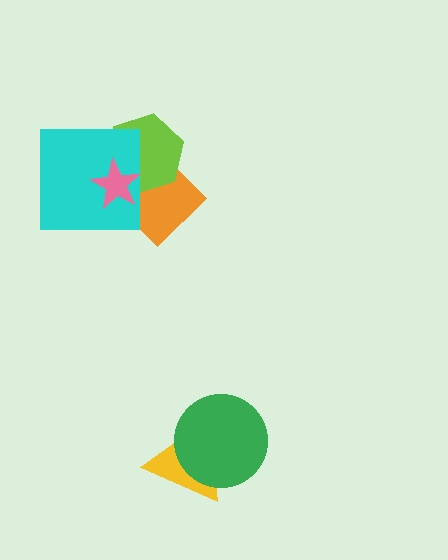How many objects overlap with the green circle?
1 object overlaps with the green circle.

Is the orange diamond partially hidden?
Yes, it is partially covered by another shape.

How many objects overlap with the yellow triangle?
1 object overlaps with the yellow triangle.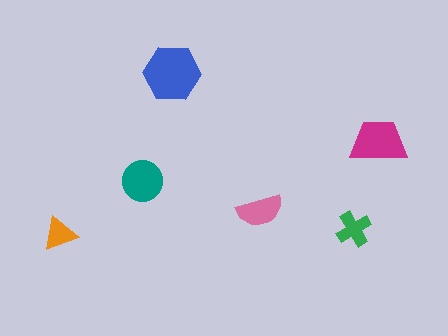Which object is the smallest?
The orange triangle.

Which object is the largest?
The blue hexagon.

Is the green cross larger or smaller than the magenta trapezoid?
Smaller.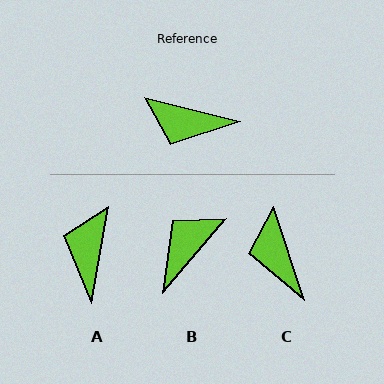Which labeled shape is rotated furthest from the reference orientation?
B, about 116 degrees away.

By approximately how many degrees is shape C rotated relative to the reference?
Approximately 58 degrees clockwise.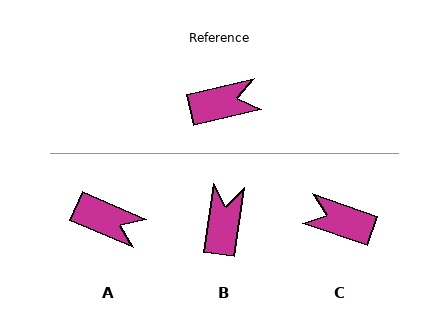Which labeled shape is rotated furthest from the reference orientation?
C, about 148 degrees away.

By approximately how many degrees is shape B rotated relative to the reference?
Approximately 69 degrees counter-clockwise.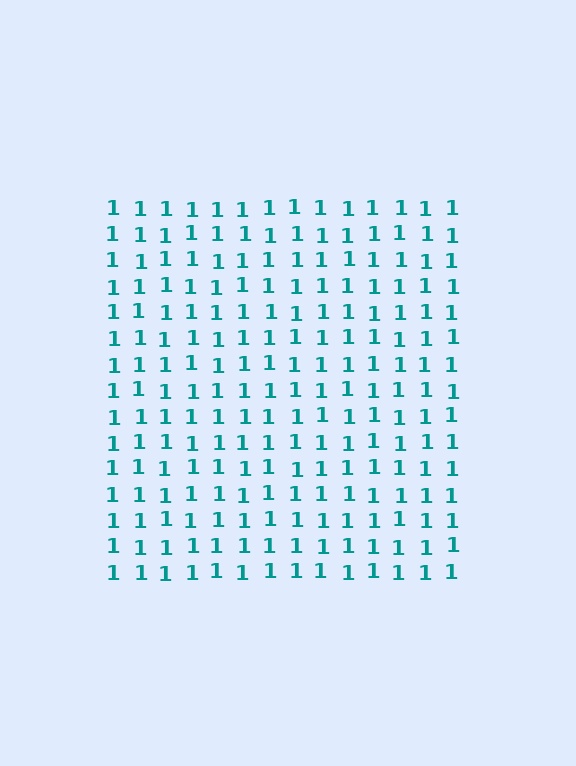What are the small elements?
The small elements are digit 1's.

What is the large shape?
The large shape is a square.